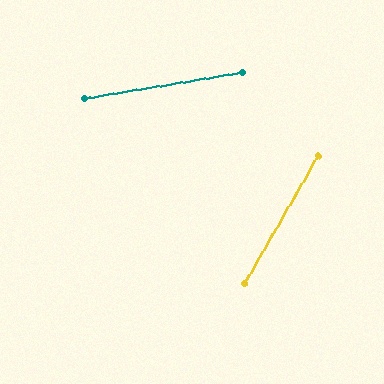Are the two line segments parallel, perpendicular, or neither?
Neither parallel nor perpendicular — they differ by about 51°.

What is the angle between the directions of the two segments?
Approximately 51 degrees.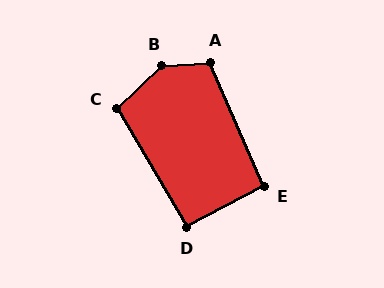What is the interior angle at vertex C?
Approximately 102 degrees (obtuse).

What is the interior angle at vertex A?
Approximately 109 degrees (obtuse).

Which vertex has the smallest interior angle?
D, at approximately 93 degrees.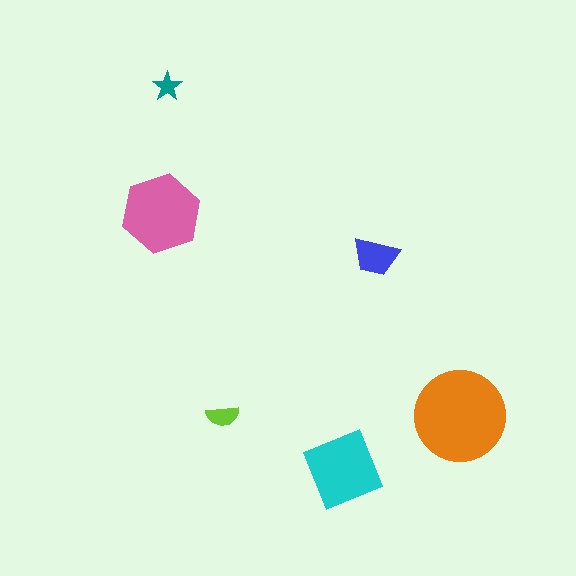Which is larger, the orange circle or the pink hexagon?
The orange circle.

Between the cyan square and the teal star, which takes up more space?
The cyan square.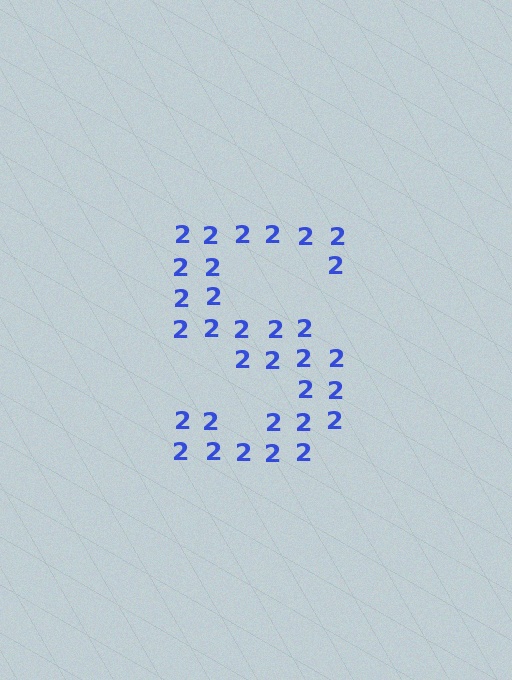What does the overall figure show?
The overall figure shows the letter S.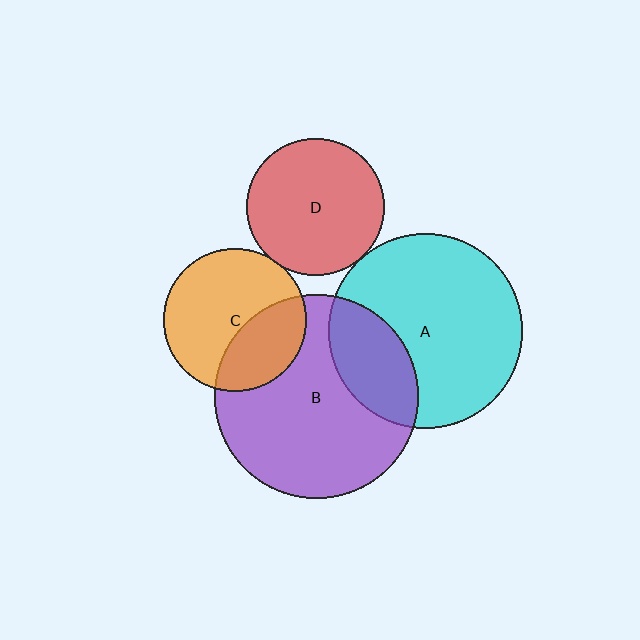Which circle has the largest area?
Circle B (purple).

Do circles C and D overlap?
Yes.